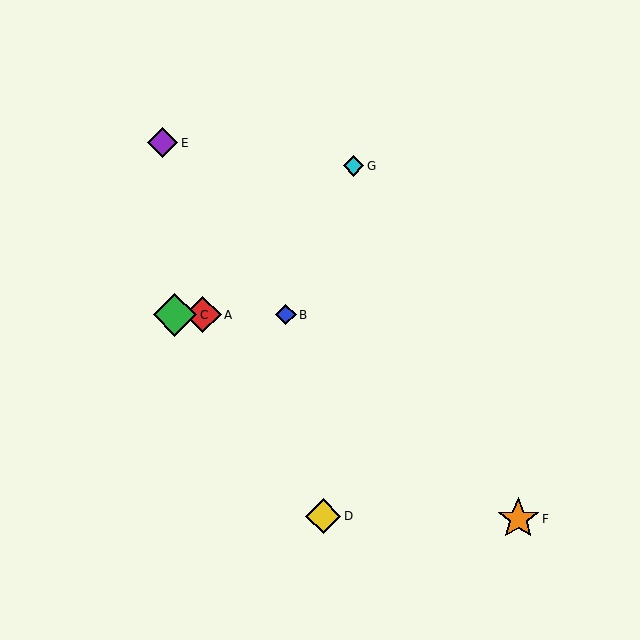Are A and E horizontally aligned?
No, A is at y≈315 and E is at y≈143.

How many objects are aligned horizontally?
3 objects (A, B, C) are aligned horizontally.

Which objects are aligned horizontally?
Objects A, B, C are aligned horizontally.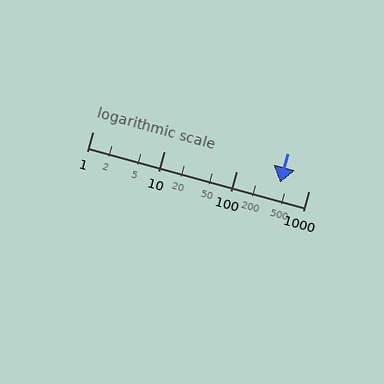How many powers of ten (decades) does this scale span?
The scale spans 3 decades, from 1 to 1000.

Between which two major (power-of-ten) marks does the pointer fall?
The pointer is between 100 and 1000.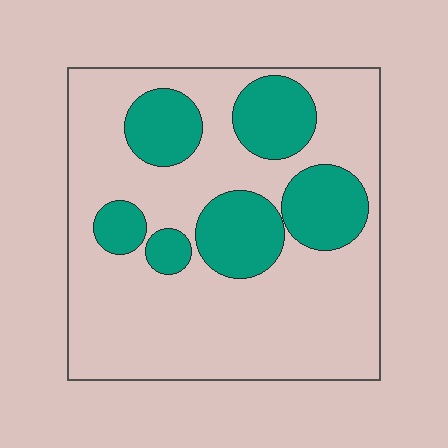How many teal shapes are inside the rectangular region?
6.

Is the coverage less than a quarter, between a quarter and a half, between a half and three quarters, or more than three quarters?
Between a quarter and a half.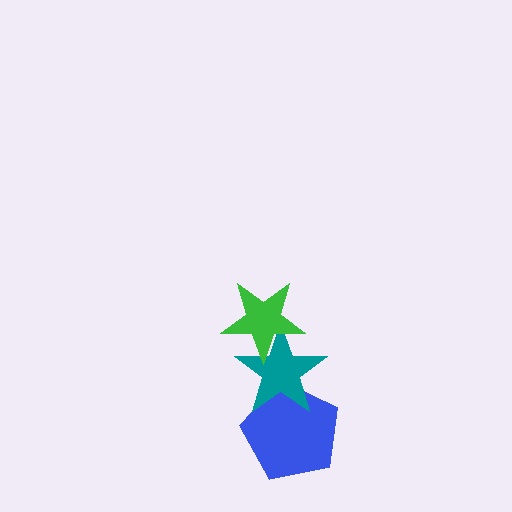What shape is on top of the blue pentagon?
The teal star is on top of the blue pentagon.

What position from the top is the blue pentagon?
The blue pentagon is 3rd from the top.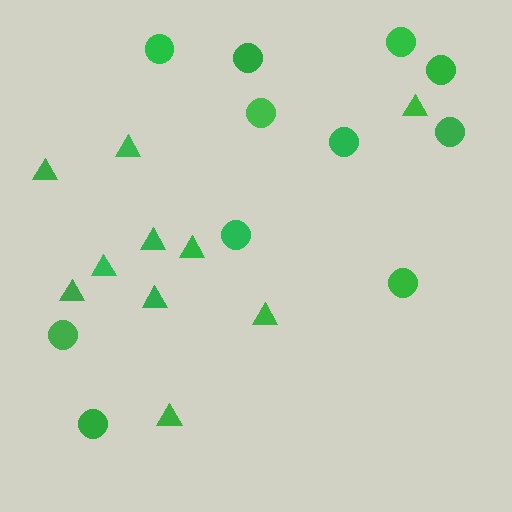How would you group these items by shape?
There are 2 groups: one group of triangles (10) and one group of circles (11).